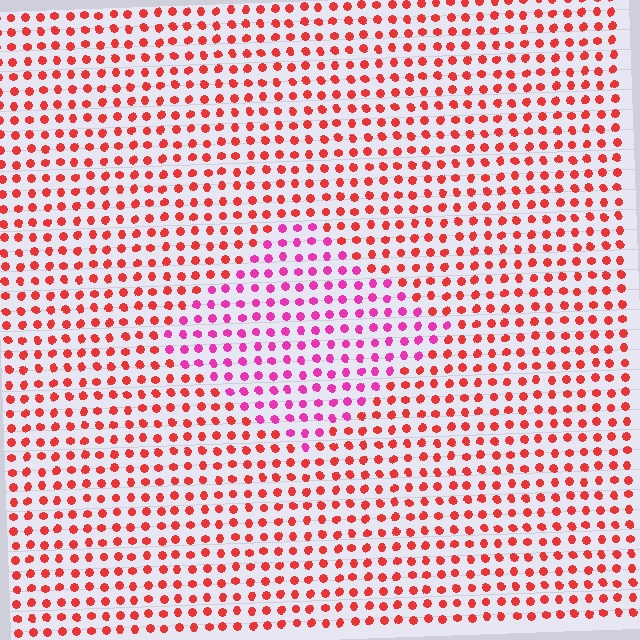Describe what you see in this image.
The image is filled with small red elements in a uniform arrangement. A diamond-shaped region is visible where the elements are tinted to a slightly different hue, forming a subtle color boundary.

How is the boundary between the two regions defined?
The boundary is defined purely by a slight shift in hue (about 42 degrees). Spacing, size, and orientation are identical on both sides.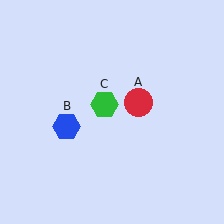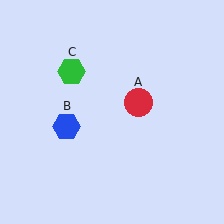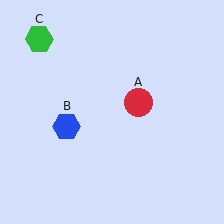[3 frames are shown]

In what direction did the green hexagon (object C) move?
The green hexagon (object C) moved up and to the left.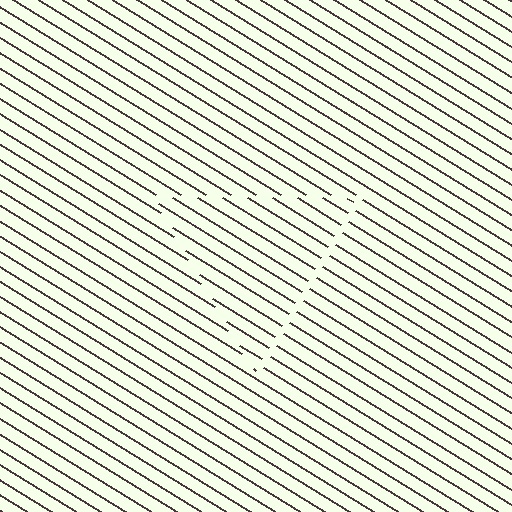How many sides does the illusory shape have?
3 sides — the line-ends trace a triangle.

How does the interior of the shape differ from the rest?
The interior of the shape contains the same grating, shifted by half a period — the contour is defined by the phase discontinuity where line-ends from the inner and outer gratings abut.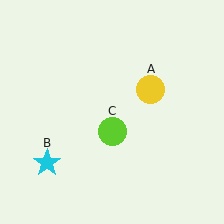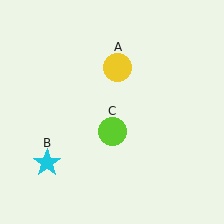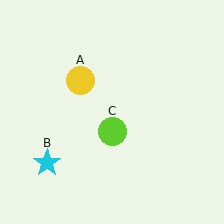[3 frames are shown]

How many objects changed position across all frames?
1 object changed position: yellow circle (object A).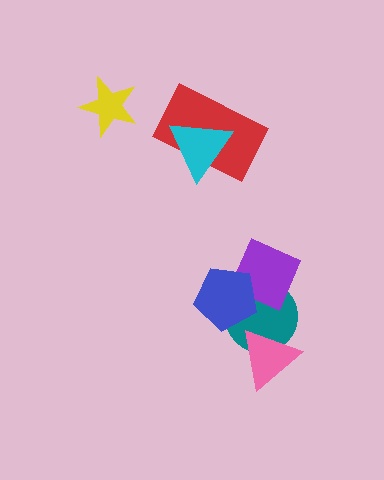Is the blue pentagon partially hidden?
No, no other shape covers it.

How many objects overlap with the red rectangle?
1 object overlaps with the red rectangle.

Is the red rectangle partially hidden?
Yes, it is partially covered by another shape.